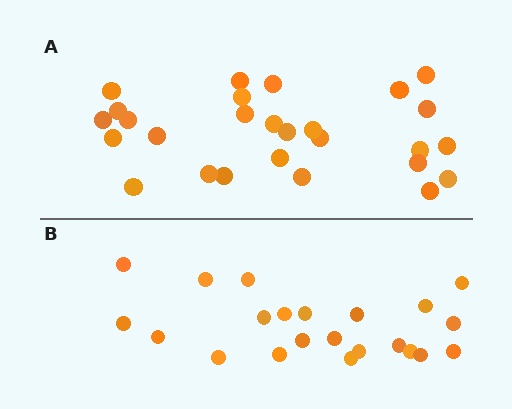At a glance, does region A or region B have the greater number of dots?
Region A (the top region) has more dots.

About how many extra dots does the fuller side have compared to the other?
Region A has about 5 more dots than region B.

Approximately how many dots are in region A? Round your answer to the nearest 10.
About 30 dots. (The exact count is 27, which rounds to 30.)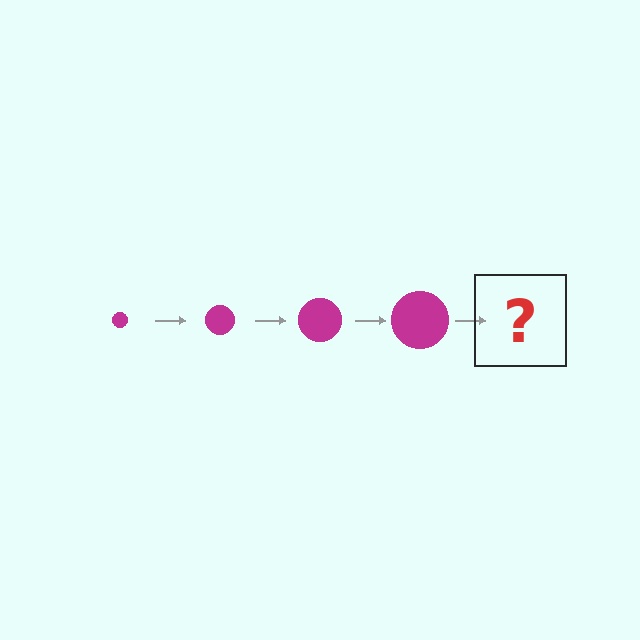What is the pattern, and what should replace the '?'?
The pattern is that the circle gets progressively larger each step. The '?' should be a magenta circle, larger than the previous one.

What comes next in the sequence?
The next element should be a magenta circle, larger than the previous one.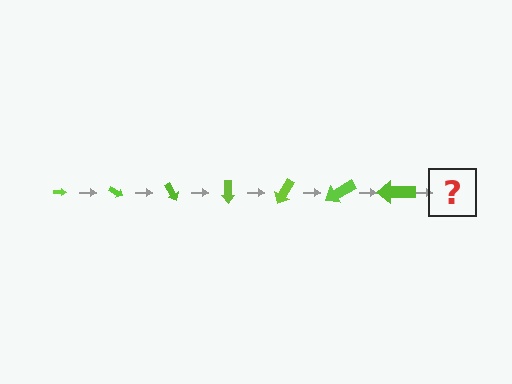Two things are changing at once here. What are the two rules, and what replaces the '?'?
The two rules are that the arrow grows larger each step and it rotates 30 degrees each step. The '?' should be an arrow, larger than the previous one and rotated 210 degrees from the start.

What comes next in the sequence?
The next element should be an arrow, larger than the previous one and rotated 210 degrees from the start.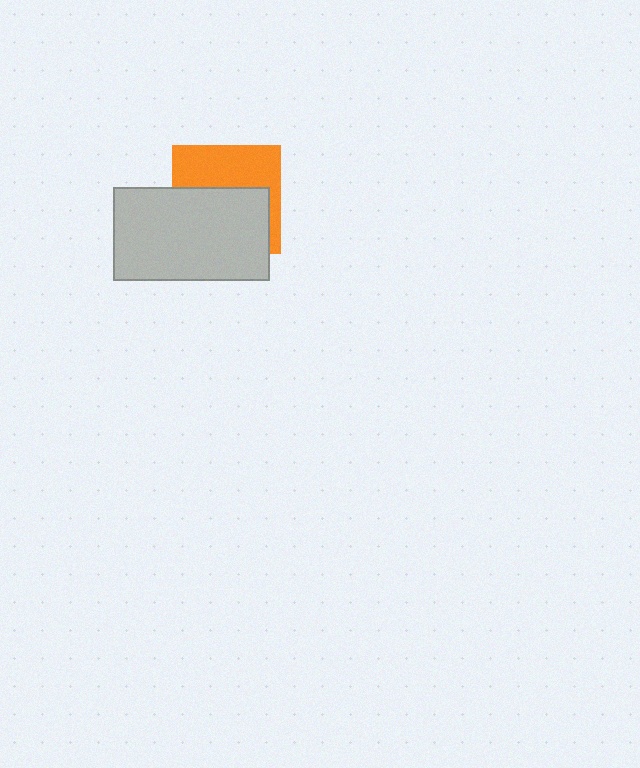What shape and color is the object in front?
The object in front is a light gray rectangle.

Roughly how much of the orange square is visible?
About half of it is visible (roughly 46%).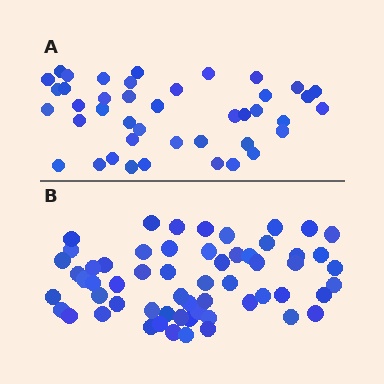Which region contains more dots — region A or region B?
Region B (the bottom region) has more dots.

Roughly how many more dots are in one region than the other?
Region B has approximately 15 more dots than region A.